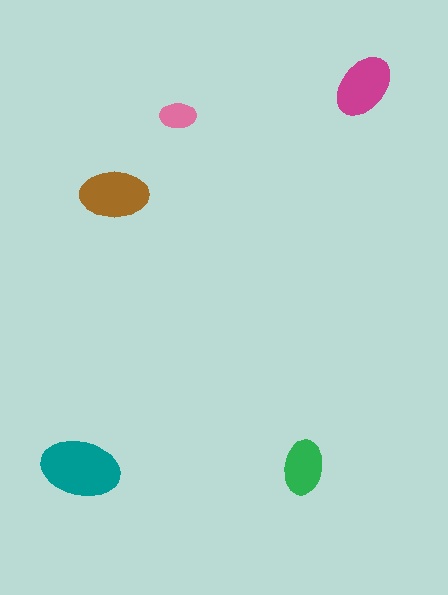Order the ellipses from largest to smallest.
the teal one, the brown one, the magenta one, the green one, the pink one.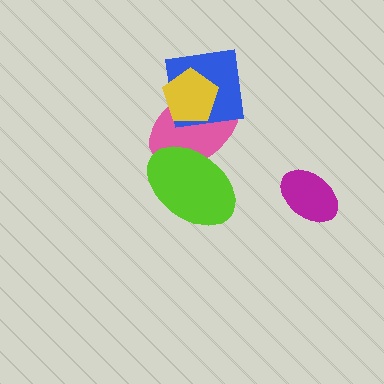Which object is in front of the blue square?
The yellow pentagon is in front of the blue square.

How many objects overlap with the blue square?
2 objects overlap with the blue square.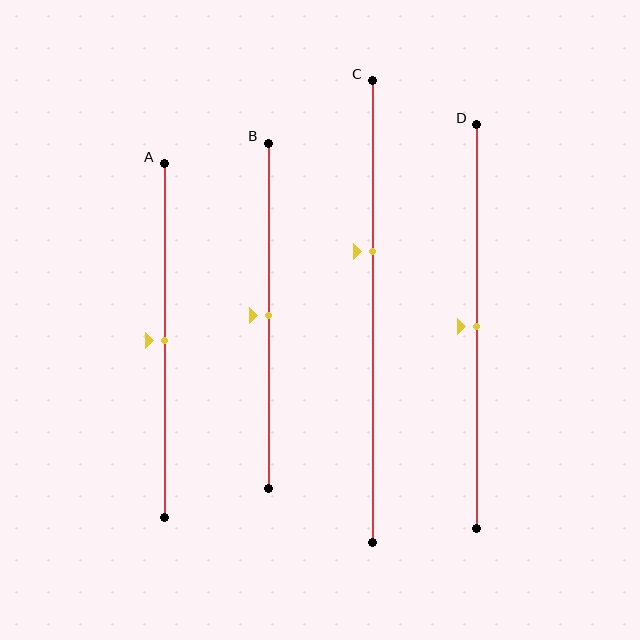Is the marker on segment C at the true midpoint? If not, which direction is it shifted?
No, the marker on segment C is shifted upward by about 13% of the segment length.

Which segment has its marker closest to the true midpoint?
Segment A has its marker closest to the true midpoint.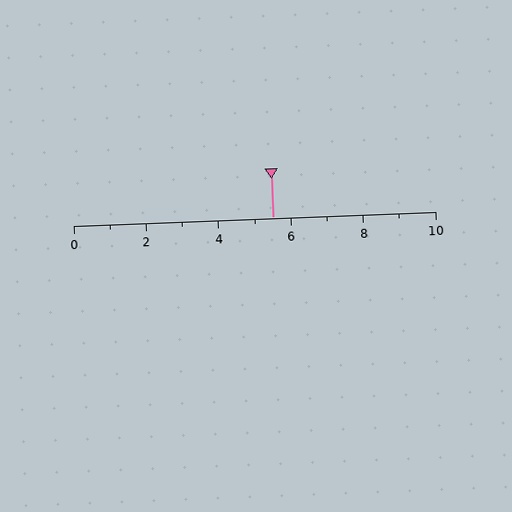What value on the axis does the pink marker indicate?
The marker indicates approximately 5.5.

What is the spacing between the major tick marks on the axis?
The major ticks are spaced 2 apart.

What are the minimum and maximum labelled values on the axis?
The axis runs from 0 to 10.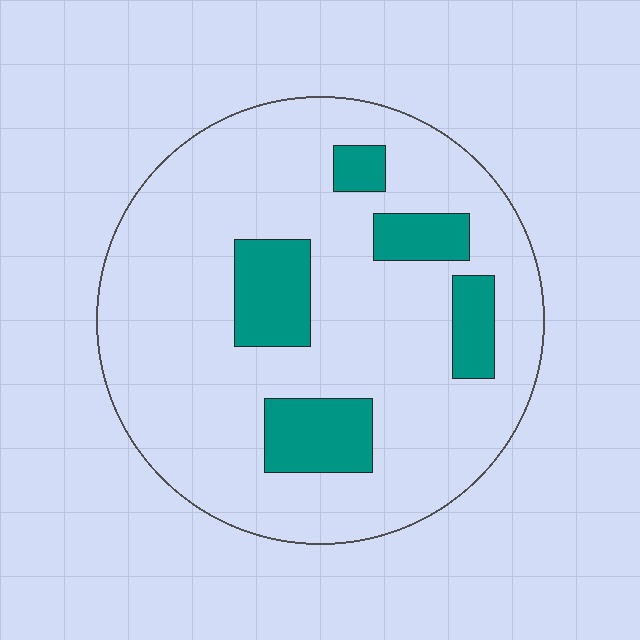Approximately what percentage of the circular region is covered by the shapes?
Approximately 20%.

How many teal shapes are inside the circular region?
5.